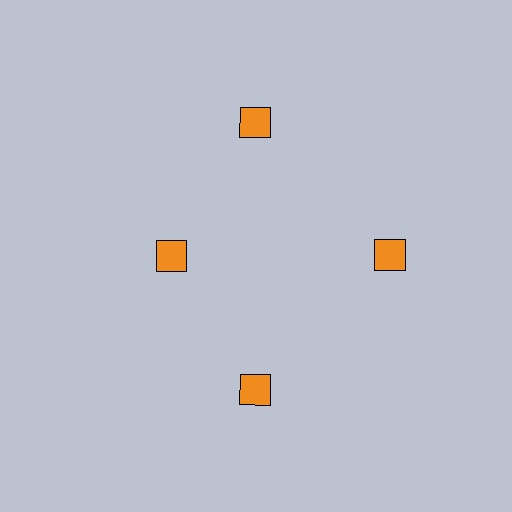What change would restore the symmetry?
The symmetry would be restored by moving it outward, back onto the ring so that all 4 diamonds sit at equal angles and equal distance from the center.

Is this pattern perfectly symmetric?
No. The 4 orange diamonds are arranged in a ring, but one element near the 9 o'clock position is pulled inward toward the center, breaking the 4-fold rotational symmetry.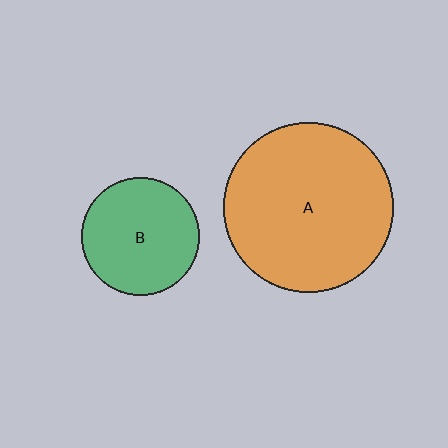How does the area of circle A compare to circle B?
Approximately 2.1 times.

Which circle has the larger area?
Circle A (orange).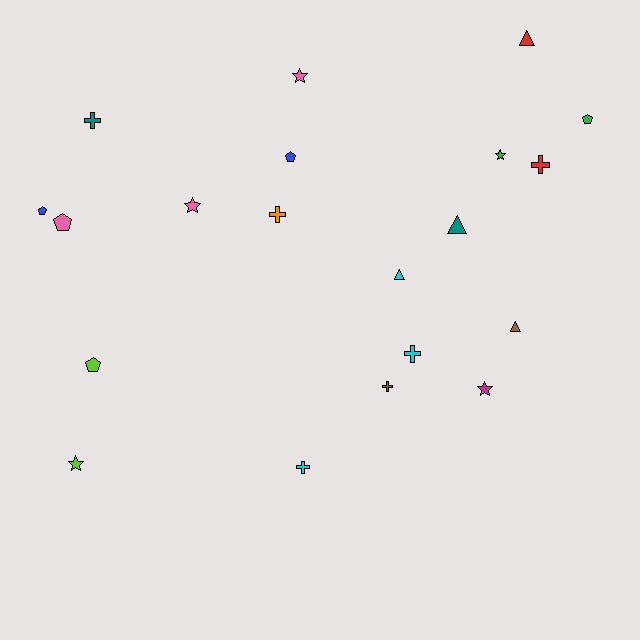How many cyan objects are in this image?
There are 3 cyan objects.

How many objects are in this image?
There are 20 objects.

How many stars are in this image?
There are 5 stars.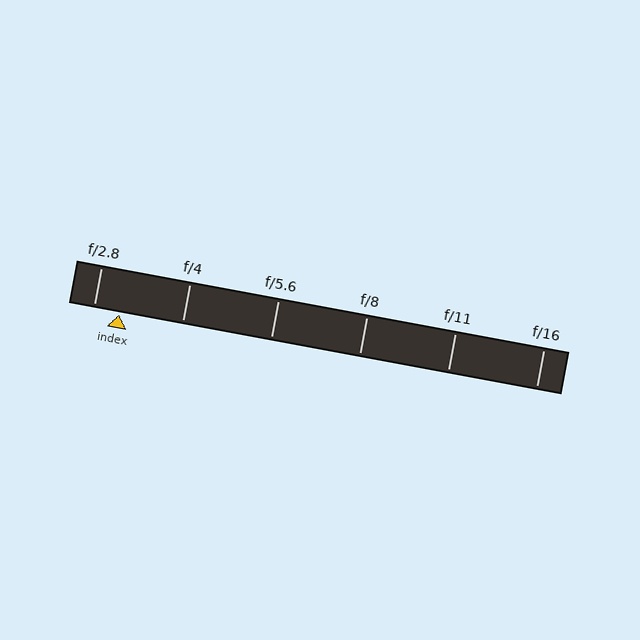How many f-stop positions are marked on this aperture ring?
There are 6 f-stop positions marked.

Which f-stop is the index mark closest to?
The index mark is closest to f/2.8.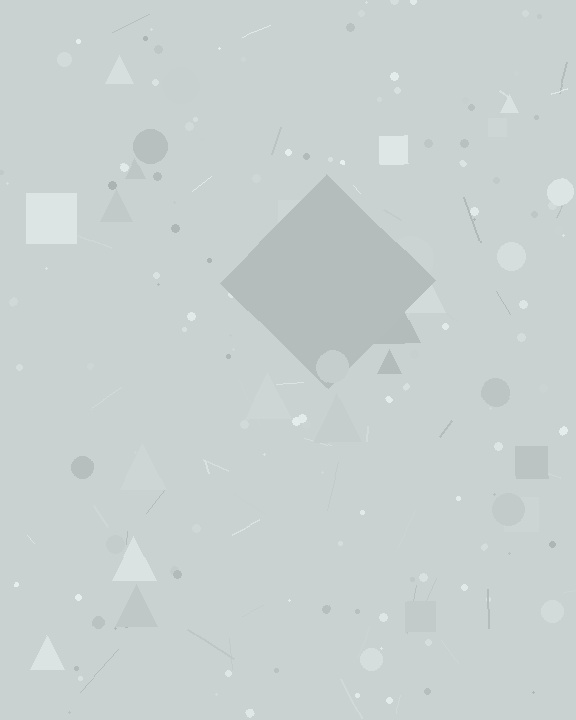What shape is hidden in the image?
A diamond is hidden in the image.